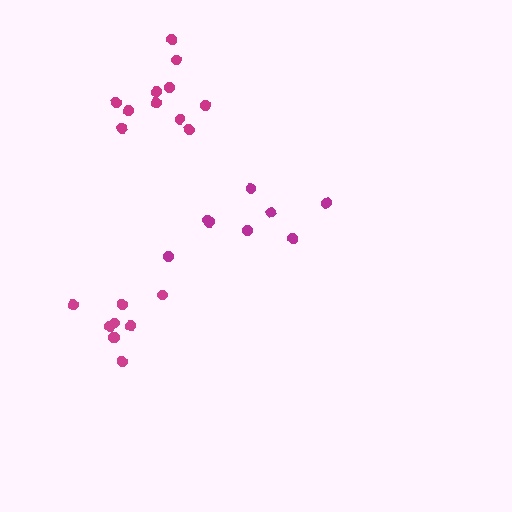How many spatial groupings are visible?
There are 3 spatial groupings.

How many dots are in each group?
Group 1: 11 dots, Group 2: 8 dots, Group 3: 9 dots (28 total).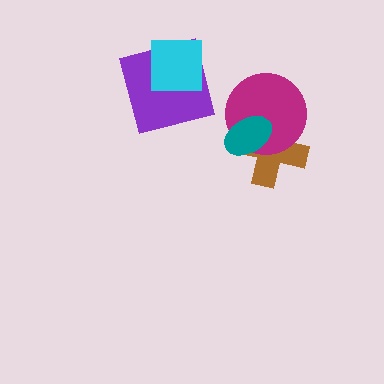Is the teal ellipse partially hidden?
No, no other shape covers it.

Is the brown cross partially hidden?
Yes, it is partially covered by another shape.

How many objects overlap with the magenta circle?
2 objects overlap with the magenta circle.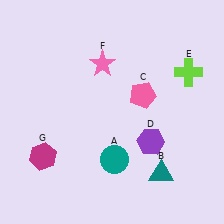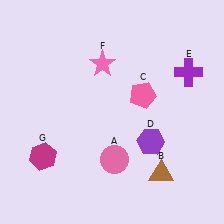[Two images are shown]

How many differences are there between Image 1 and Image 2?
There are 3 differences between the two images.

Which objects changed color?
A changed from teal to pink. B changed from teal to brown. E changed from lime to purple.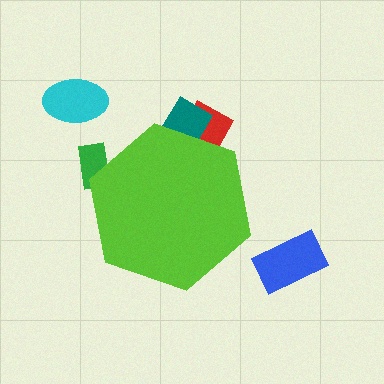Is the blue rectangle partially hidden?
No, the blue rectangle is fully visible.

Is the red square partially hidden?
Yes, the red square is partially hidden behind the lime hexagon.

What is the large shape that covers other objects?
A lime hexagon.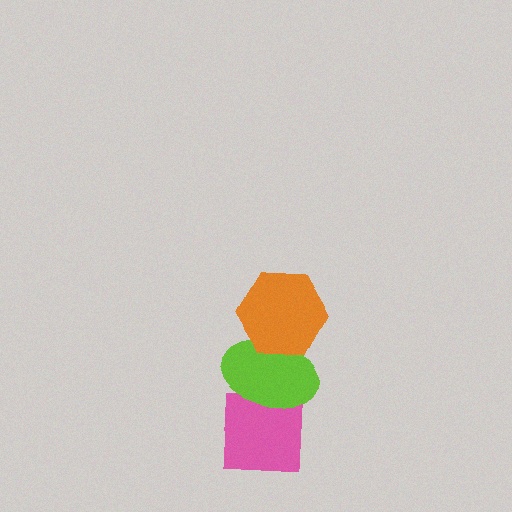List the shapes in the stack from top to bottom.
From top to bottom: the orange hexagon, the lime ellipse, the pink square.